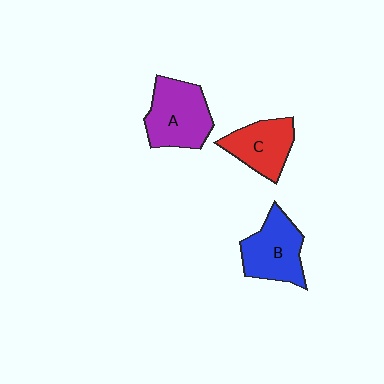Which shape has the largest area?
Shape A (purple).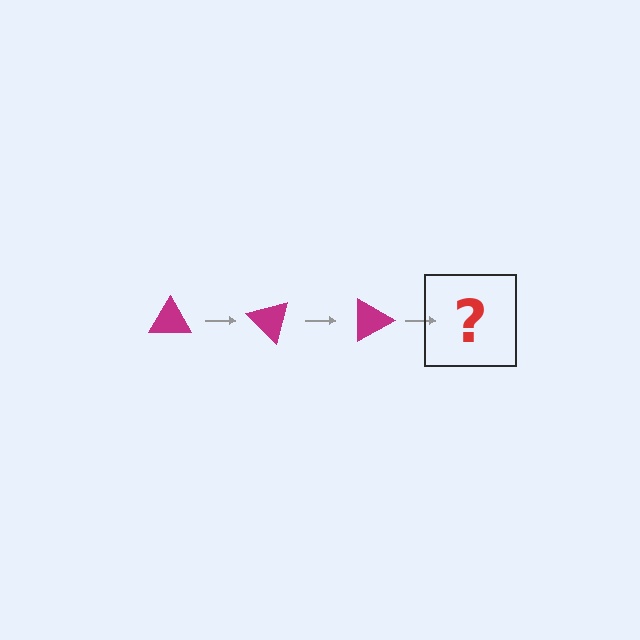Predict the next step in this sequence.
The next step is a magenta triangle rotated 135 degrees.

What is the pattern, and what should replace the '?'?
The pattern is that the triangle rotates 45 degrees each step. The '?' should be a magenta triangle rotated 135 degrees.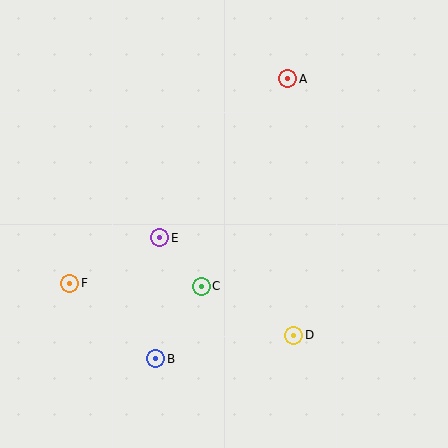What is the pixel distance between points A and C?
The distance between A and C is 225 pixels.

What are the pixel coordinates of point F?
Point F is at (70, 283).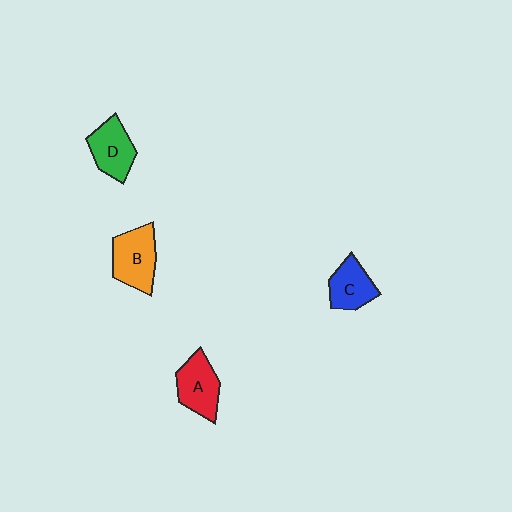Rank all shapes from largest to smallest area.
From largest to smallest: B (orange), A (red), D (green), C (blue).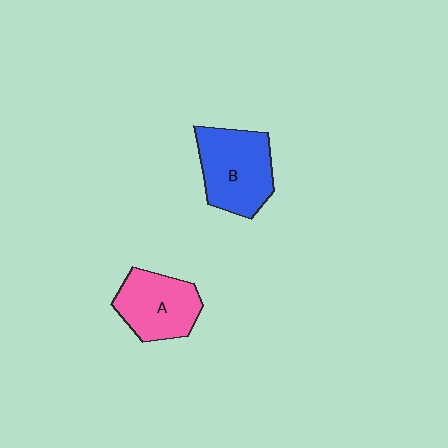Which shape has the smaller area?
Shape A (pink).